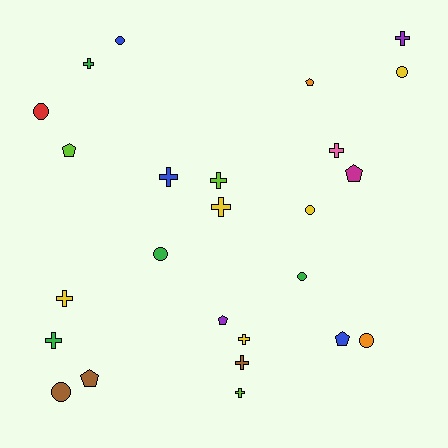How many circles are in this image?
There are 8 circles.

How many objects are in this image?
There are 25 objects.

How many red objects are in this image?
There is 1 red object.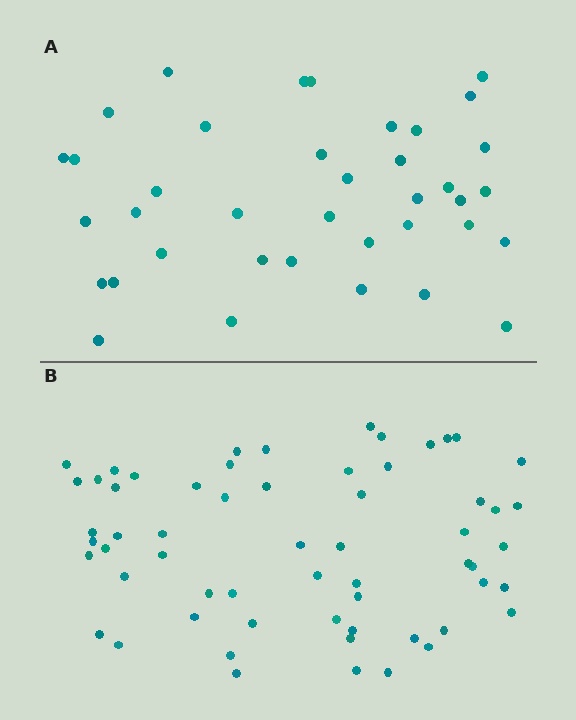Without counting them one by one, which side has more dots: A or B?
Region B (the bottom region) has more dots.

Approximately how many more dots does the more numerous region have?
Region B has approximately 20 more dots than region A.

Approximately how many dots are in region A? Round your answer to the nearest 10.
About 40 dots. (The exact count is 38, which rounds to 40.)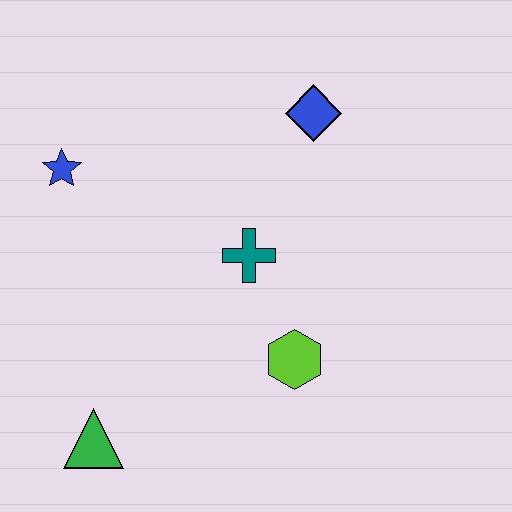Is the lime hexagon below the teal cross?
Yes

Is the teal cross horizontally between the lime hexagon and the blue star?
Yes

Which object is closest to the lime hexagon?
The teal cross is closest to the lime hexagon.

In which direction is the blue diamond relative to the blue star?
The blue diamond is to the right of the blue star.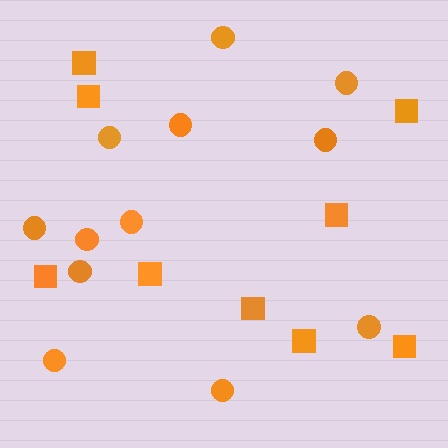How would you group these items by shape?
There are 2 groups: one group of circles (12) and one group of squares (9).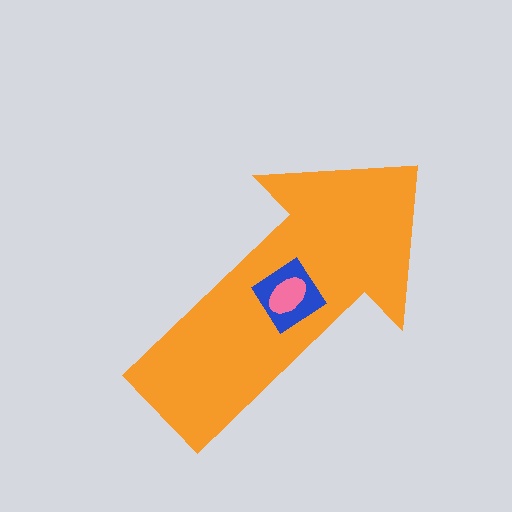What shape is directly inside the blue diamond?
The pink ellipse.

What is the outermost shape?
The orange arrow.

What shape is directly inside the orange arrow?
The blue diamond.